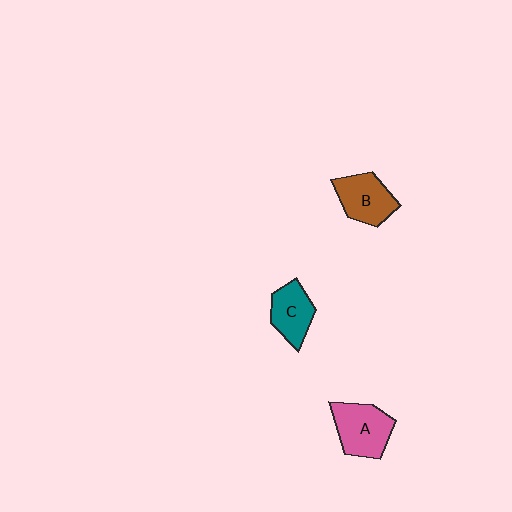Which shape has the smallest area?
Shape C (teal).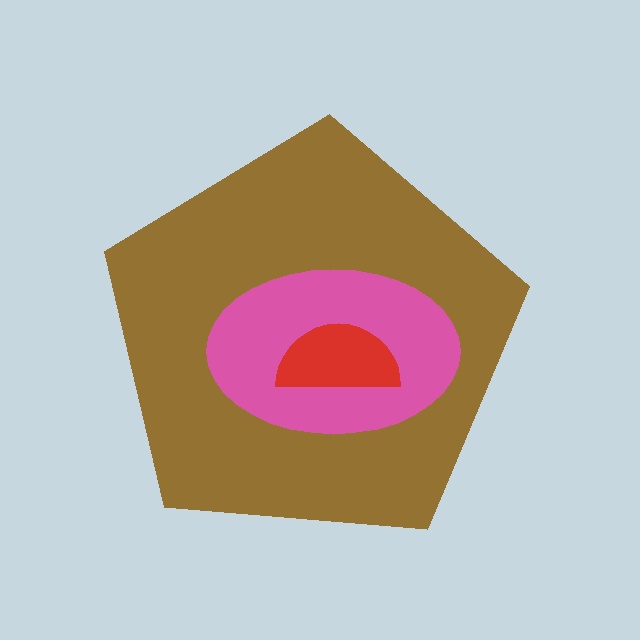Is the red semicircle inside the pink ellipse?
Yes.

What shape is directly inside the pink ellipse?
The red semicircle.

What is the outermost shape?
The brown pentagon.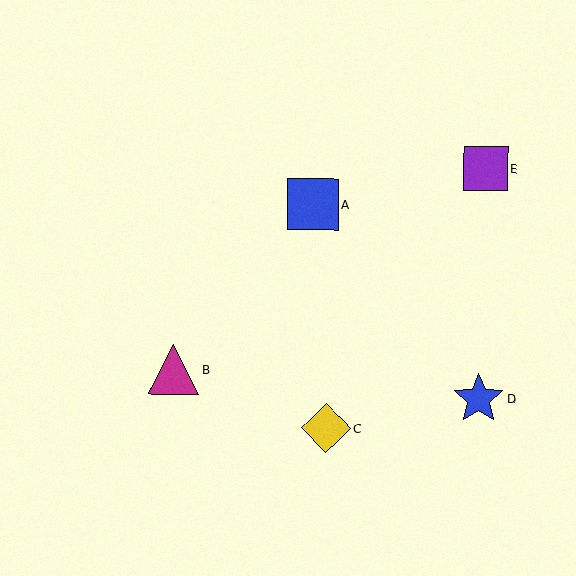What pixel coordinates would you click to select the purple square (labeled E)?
Click at (486, 169) to select the purple square E.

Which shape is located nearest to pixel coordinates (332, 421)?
The yellow diamond (labeled C) at (326, 428) is nearest to that location.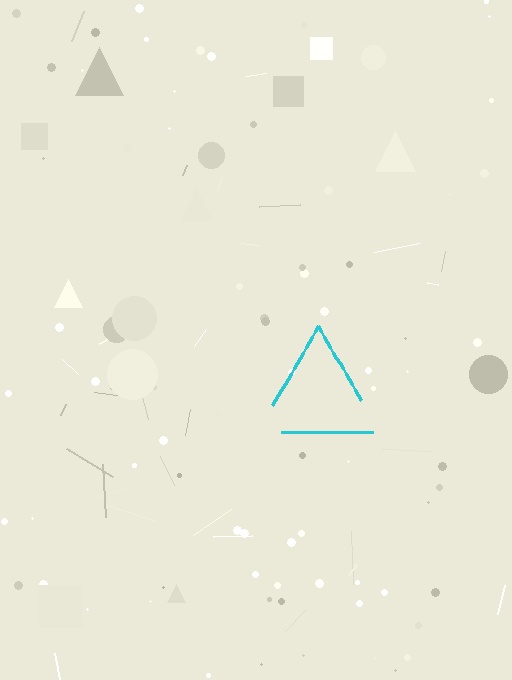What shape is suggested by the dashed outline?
The dashed outline suggests a triangle.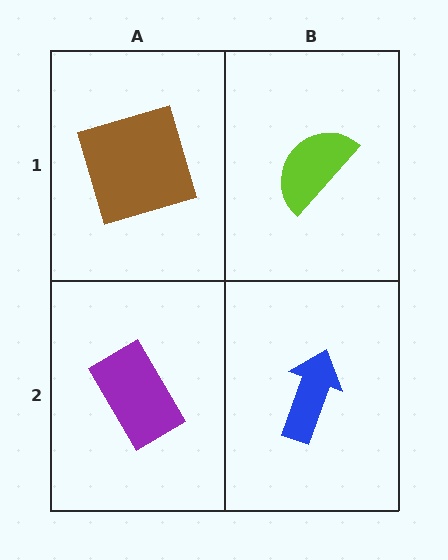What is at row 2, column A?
A purple rectangle.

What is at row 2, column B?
A blue arrow.